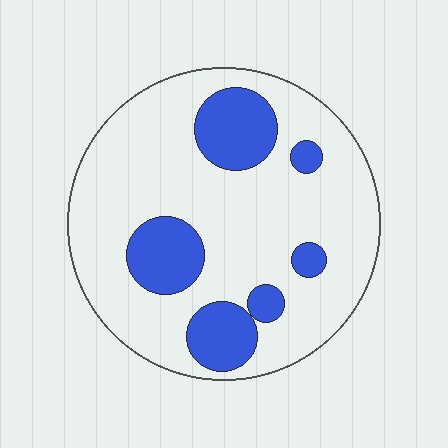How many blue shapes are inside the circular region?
6.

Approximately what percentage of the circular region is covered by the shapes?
Approximately 25%.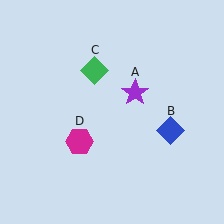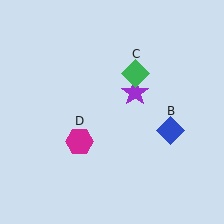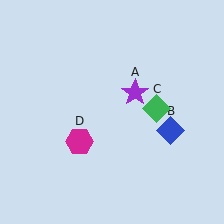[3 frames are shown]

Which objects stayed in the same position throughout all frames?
Purple star (object A) and blue diamond (object B) and magenta hexagon (object D) remained stationary.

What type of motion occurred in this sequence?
The green diamond (object C) rotated clockwise around the center of the scene.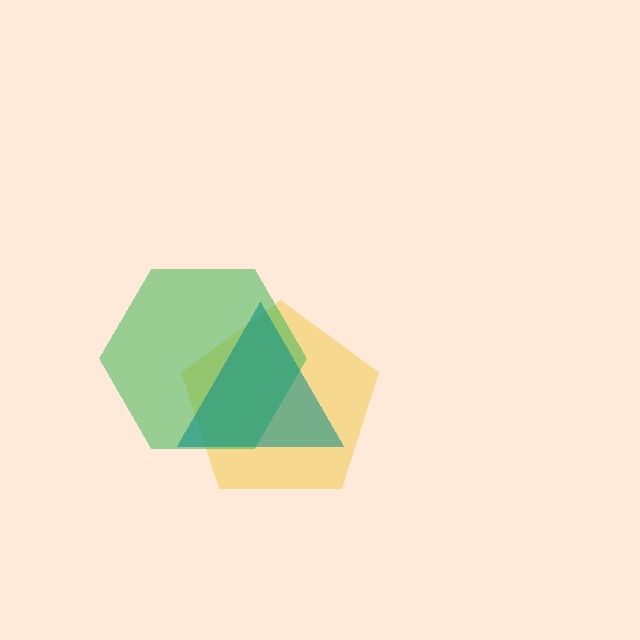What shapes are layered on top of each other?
The layered shapes are: a yellow pentagon, a green hexagon, a teal triangle.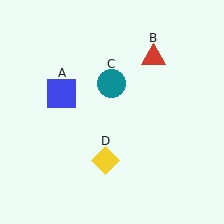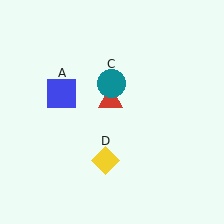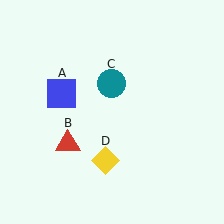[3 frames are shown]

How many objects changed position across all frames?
1 object changed position: red triangle (object B).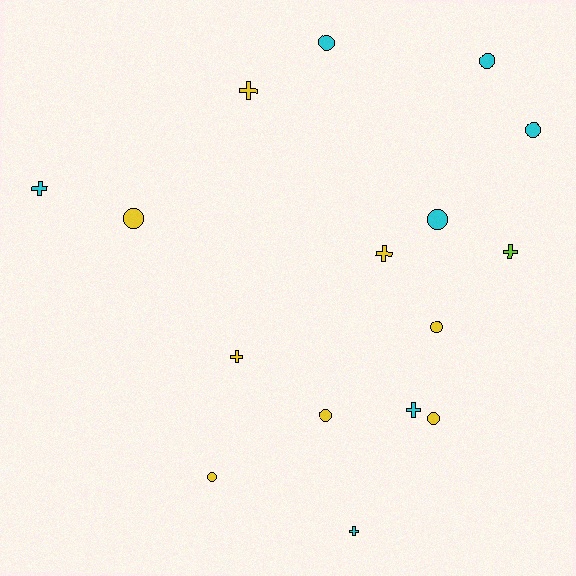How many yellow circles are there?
There are 5 yellow circles.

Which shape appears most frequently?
Circle, with 9 objects.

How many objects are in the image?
There are 16 objects.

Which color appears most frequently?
Yellow, with 8 objects.